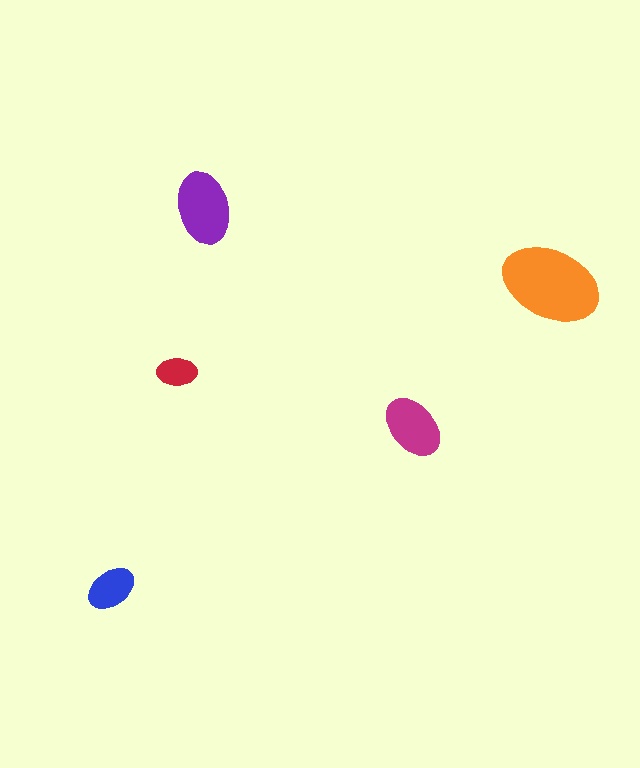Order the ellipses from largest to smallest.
the orange one, the purple one, the magenta one, the blue one, the red one.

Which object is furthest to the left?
The blue ellipse is leftmost.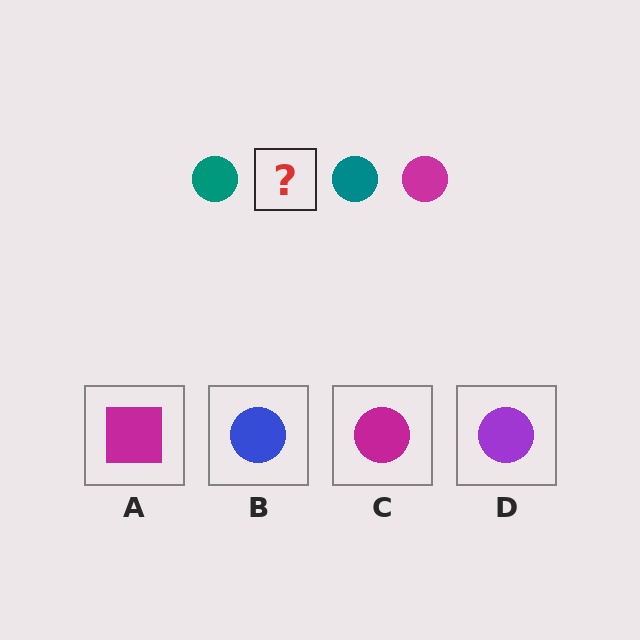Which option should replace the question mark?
Option C.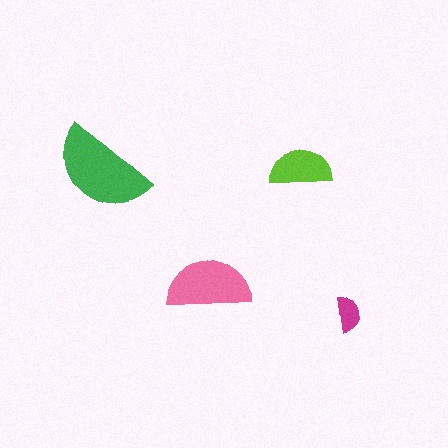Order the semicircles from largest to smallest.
the green one, the pink one, the lime one, the magenta one.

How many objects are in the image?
There are 4 objects in the image.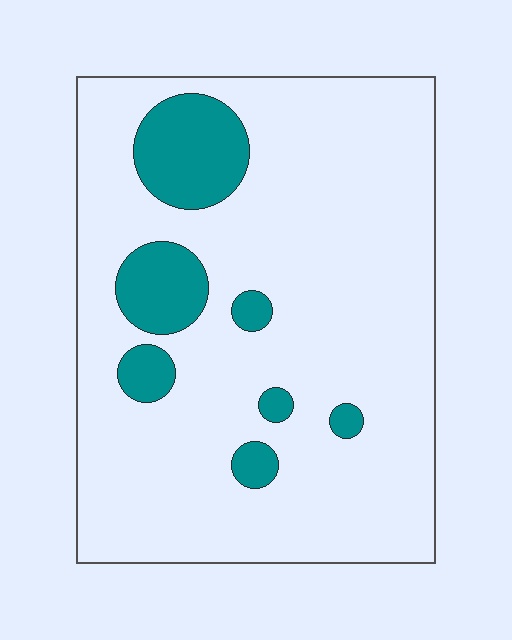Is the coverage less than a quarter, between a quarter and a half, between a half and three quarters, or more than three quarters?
Less than a quarter.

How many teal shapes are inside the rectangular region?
7.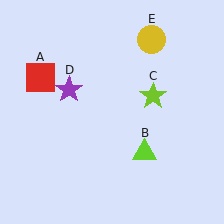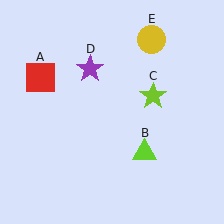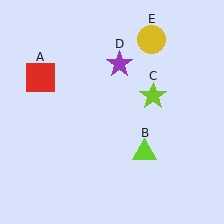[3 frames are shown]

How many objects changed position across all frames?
1 object changed position: purple star (object D).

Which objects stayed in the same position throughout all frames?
Red square (object A) and lime triangle (object B) and lime star (object C) and yellow circle (object E) remained stationary.